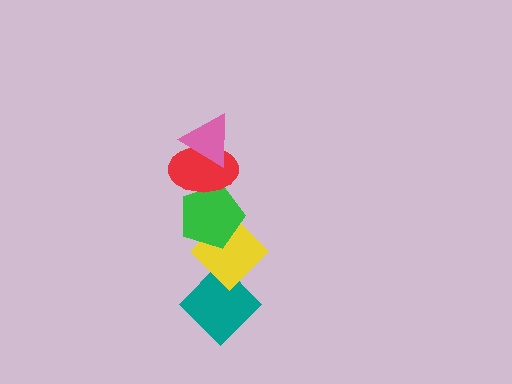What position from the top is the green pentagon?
The green pentagon is 3rd from the top.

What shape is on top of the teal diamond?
The yellow diamond is on top of the teal diamond.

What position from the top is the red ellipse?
The red ellipse is 2nd from the top.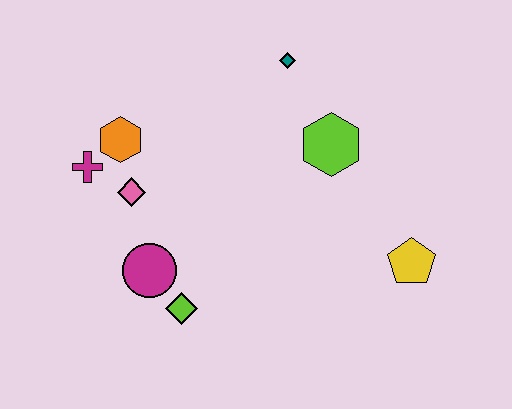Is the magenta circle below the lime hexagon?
Yes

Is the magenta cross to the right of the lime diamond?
No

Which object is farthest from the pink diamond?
The yellow pentagon is farthest from the pink diamond.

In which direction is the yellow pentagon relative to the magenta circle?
The yellow pentagon is to the right of the magenta circle.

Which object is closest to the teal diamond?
The lime hexagon is closest to the teal diamond.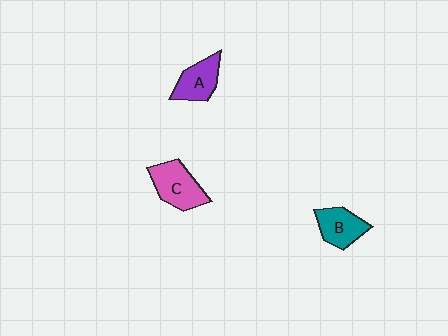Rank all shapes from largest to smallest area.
From largest to smallest: C (pink), B (teal), A (purple).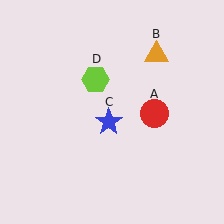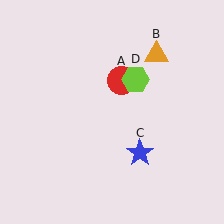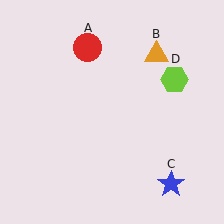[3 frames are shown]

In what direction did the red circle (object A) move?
The red circle (object A) moved up and to the left.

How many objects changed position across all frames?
3 objects changed position: red circle (object A), blue star (object C), lime hexagon (object D).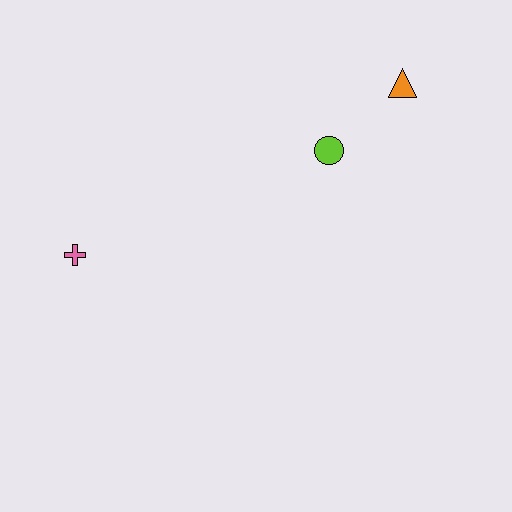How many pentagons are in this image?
There are no pentagons.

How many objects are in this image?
There are 3 objects.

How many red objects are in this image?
There are no red objects.